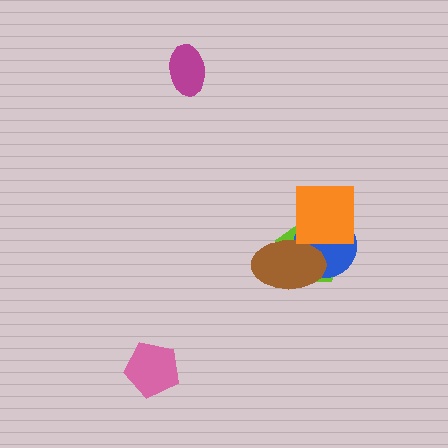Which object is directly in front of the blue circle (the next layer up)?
The brown ellipse is directly in front of the blue circle.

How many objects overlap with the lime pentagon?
3 objects overlap with the lime pentagon.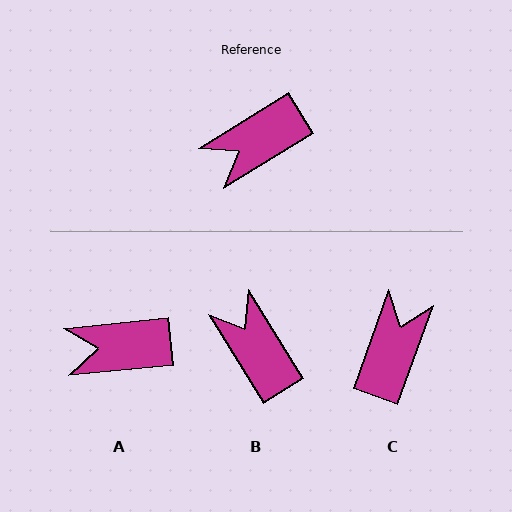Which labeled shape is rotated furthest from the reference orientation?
C, about 141 degrees away.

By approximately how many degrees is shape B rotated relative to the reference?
Approximately 90 degrees clockwise.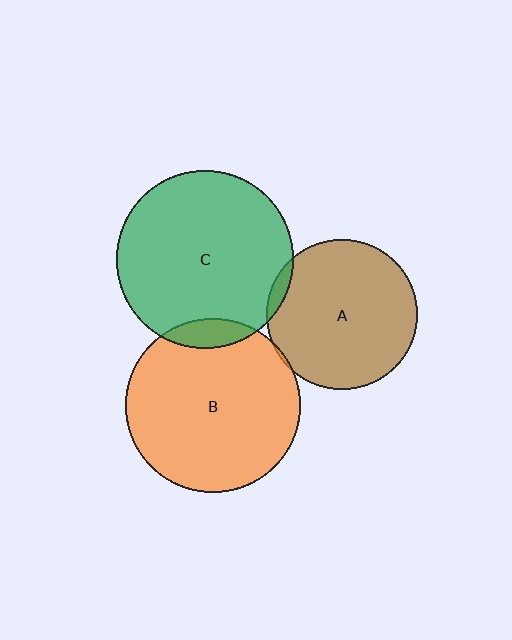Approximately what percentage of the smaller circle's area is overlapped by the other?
Approximately 10%.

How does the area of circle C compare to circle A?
Approximately 1.4 times.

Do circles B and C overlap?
Yes.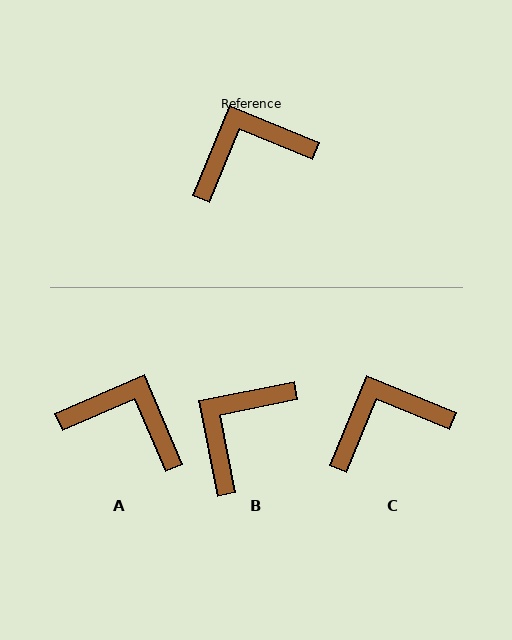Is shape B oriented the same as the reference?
No, it is off by about 34 degrees.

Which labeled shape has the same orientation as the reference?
C.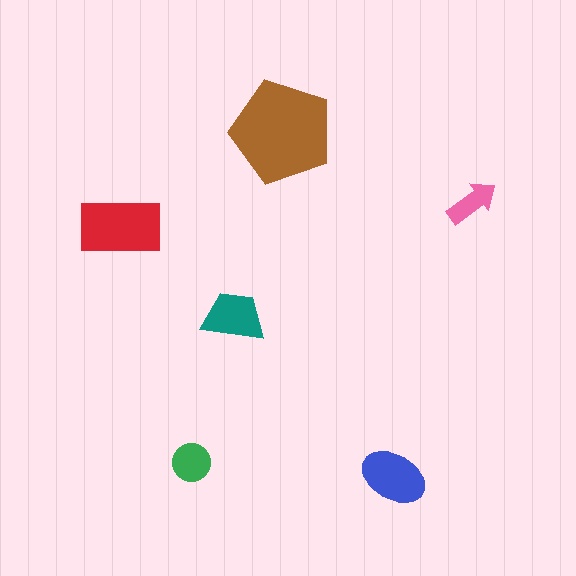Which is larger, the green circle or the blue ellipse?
The blue ellipse.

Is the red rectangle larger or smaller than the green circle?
Larger.